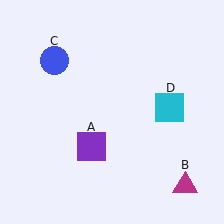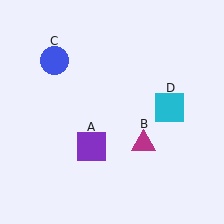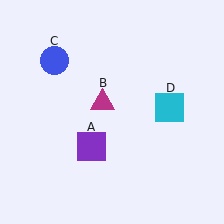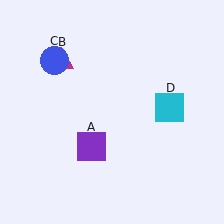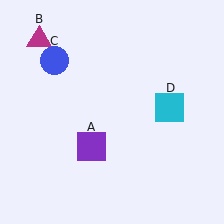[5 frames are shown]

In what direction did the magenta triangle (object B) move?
The magenta triangle (object B) moved up and to the left.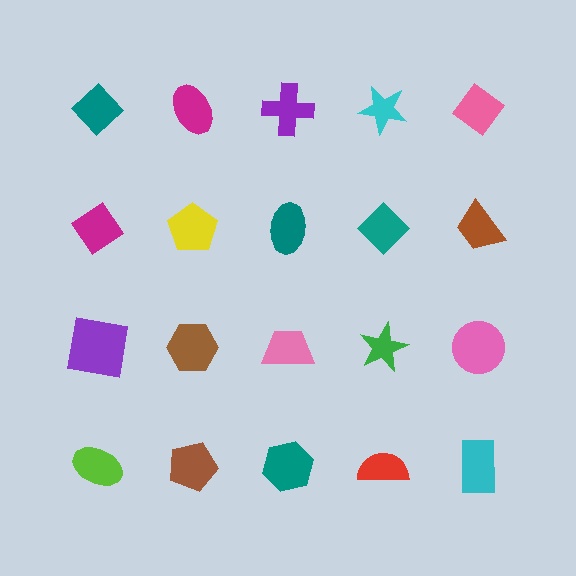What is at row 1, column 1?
A teal diamond.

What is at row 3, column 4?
A green star.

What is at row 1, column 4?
A cyan star.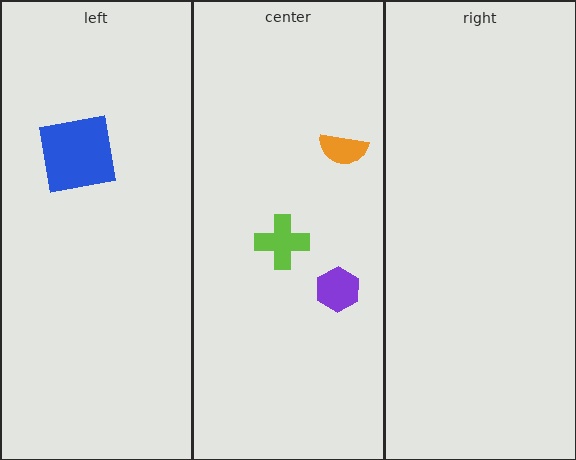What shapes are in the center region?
The orange semicircle, the lime cross, the purple hexagon.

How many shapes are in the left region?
1.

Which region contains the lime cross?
The center region.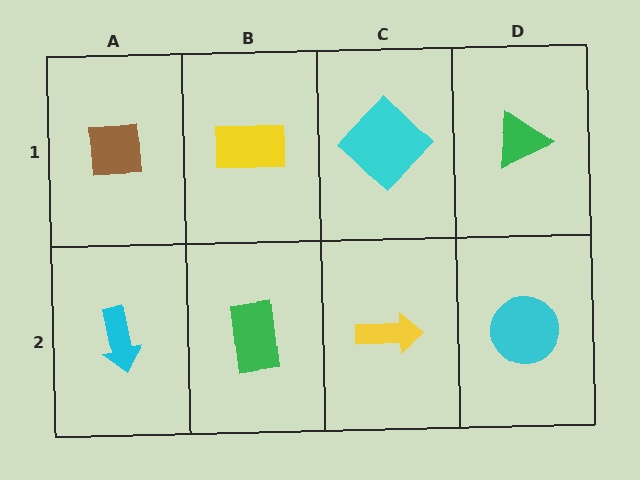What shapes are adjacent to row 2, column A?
A brown square (row 1, column A), a green rectangle (row 2, column B).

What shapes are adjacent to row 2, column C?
A cyan diamond (row 1, column C), a green rectangle (row 2, column B), a cyan circle (row 2, column D).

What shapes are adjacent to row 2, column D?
A green triangle (row 1, column D), a yellow arrow (row 2, column C).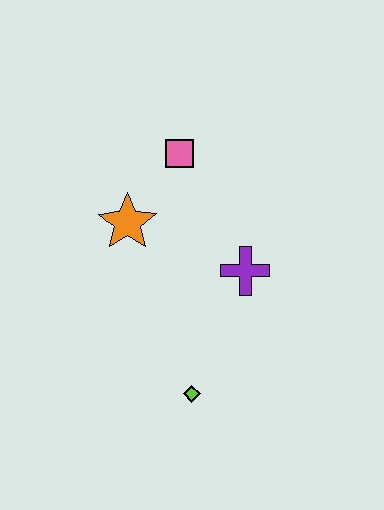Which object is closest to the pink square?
The orange star is closest to the pink square.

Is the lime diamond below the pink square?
Yes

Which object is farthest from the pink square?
The lime diamond is farthest from the pink square.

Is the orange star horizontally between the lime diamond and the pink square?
No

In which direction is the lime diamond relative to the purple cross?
The lime diamond is below the purple cross.